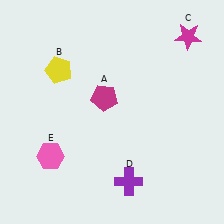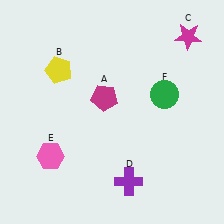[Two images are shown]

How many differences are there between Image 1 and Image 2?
There is 1 difference between the two images.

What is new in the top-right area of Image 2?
A green circle (F) was added in the top-right area of Image 2.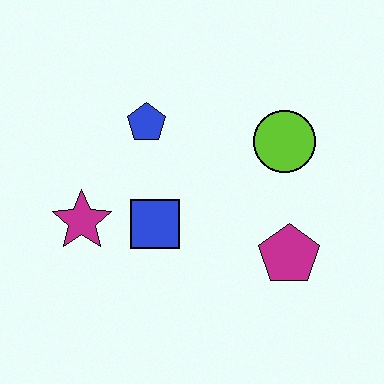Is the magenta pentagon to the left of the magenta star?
No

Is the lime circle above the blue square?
Yes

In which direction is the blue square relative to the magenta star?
The blue square is to the right of the magenta star.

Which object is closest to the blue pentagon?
The blue square is closest to the blue pentagon.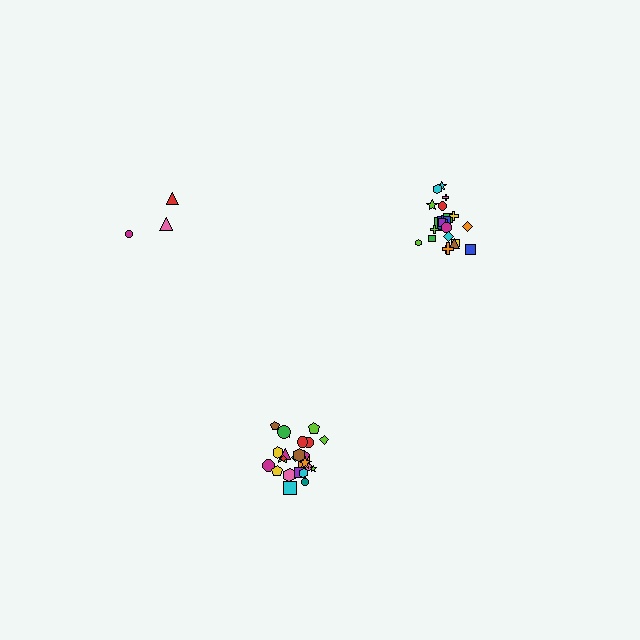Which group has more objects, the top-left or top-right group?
The top-right group.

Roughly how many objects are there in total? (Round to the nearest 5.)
Roughly 50 objects in total.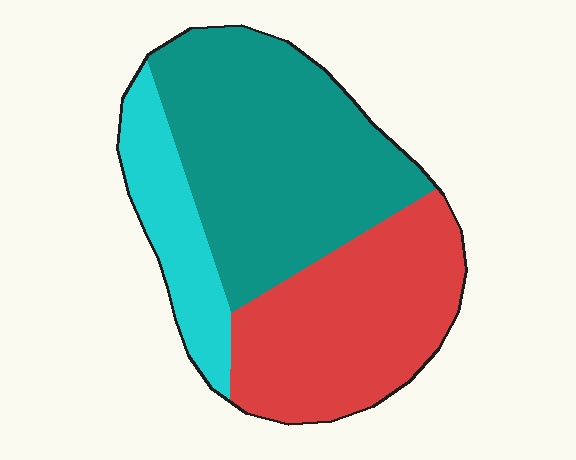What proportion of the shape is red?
Red covers roughly 35% of the shape.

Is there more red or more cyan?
Red.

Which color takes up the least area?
Cyan, at roughly 15%.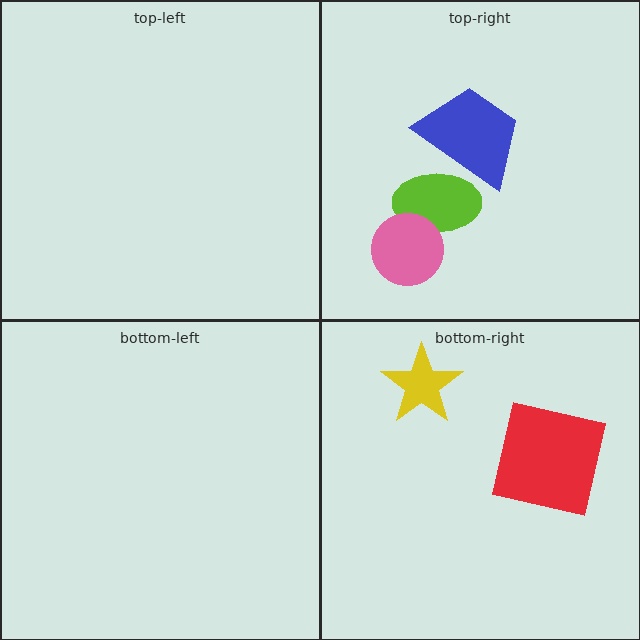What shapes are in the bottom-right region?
The yellow star, the red square.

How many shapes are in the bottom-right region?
2.